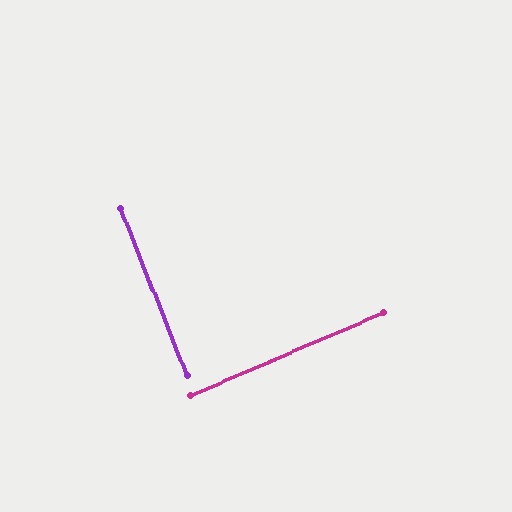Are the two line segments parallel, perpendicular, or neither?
Perpendicular — they meet at approximately 88°.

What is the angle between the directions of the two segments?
Approximately 88 degrees.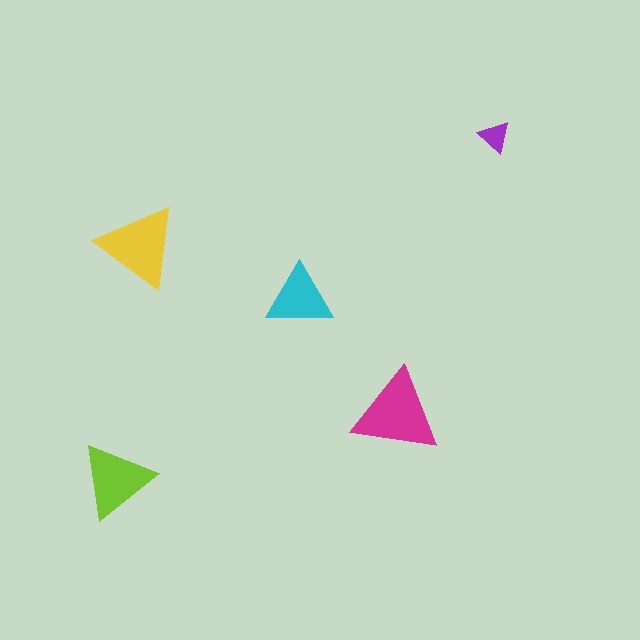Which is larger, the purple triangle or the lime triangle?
The lime one.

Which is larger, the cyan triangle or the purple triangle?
The cyan one.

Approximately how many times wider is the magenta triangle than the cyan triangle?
About 1.5 times wider.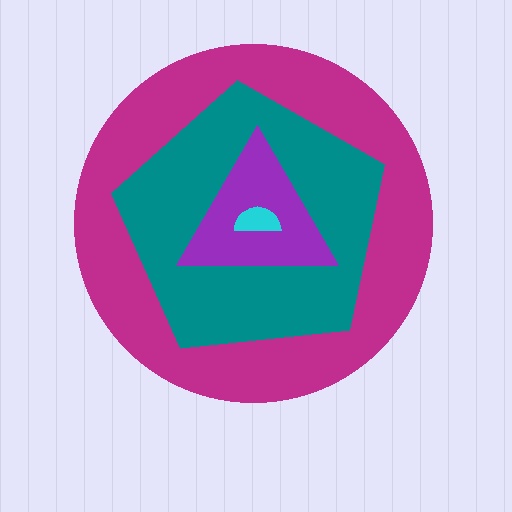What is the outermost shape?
The magenta circle.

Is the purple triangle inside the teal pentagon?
Yes.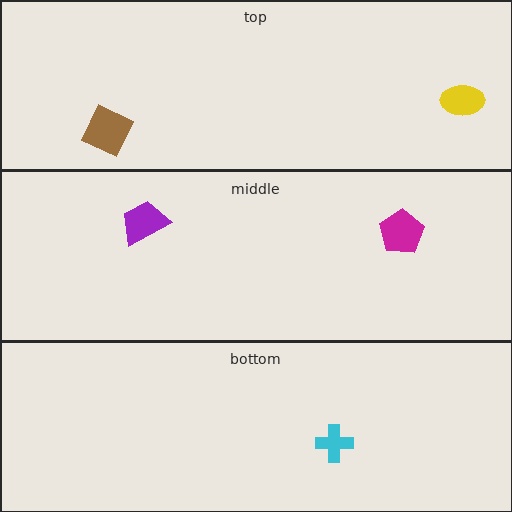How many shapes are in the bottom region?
1.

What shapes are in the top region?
The yellow ellipse, the brown square.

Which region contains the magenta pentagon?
The middle region.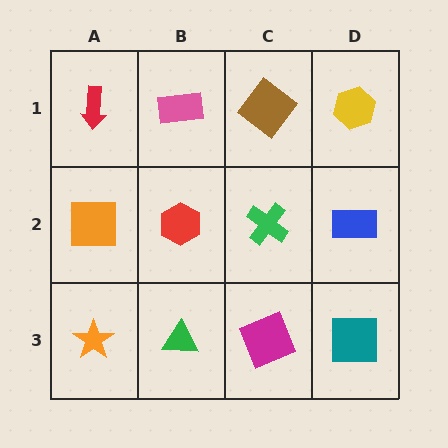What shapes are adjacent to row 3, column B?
A red hexagon (row 2, column B), an orange star (row 3, column A), a magenta square (row 3, column C).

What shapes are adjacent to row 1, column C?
A green cross (row 2, column C), a pink rectangle (row 1, column B), a yellow hexagon (row 1, column D).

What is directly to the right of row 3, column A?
A green triangle.